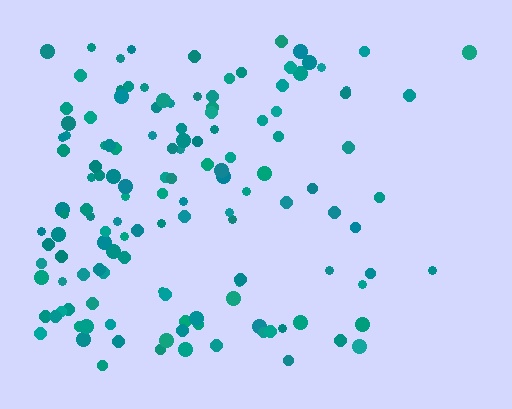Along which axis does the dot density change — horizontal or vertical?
Horizontal.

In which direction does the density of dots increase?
From right to left, with the left side densest.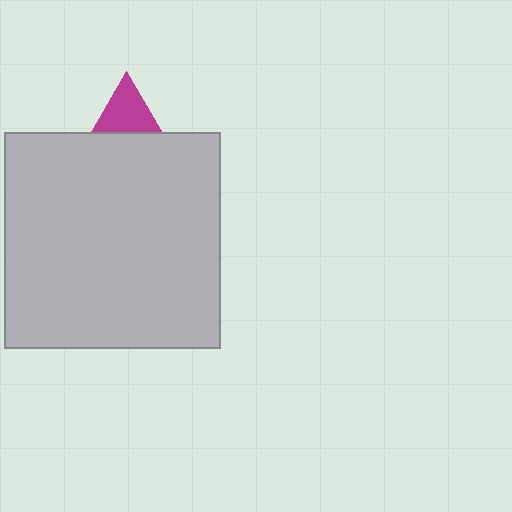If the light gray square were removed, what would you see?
You would see the complete magenta triangle.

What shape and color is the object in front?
The object in front is a light gray square.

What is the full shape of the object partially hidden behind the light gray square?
The partially hidden object is a magenta triangle.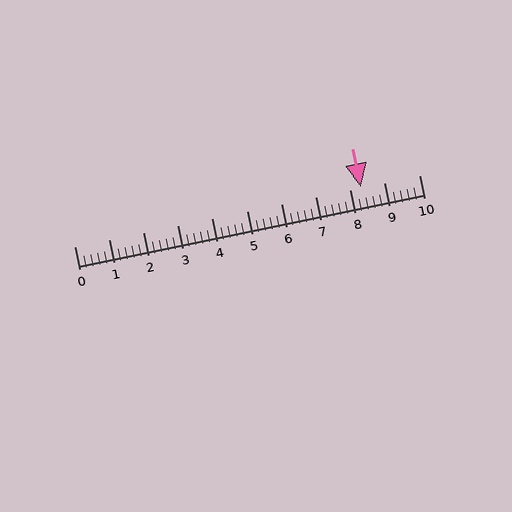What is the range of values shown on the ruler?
The ruler shows values from 0 to 10.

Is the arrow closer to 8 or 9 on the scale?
The arrow is closer to 8.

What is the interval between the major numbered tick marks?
The major tick marks are spaced 1 units apart.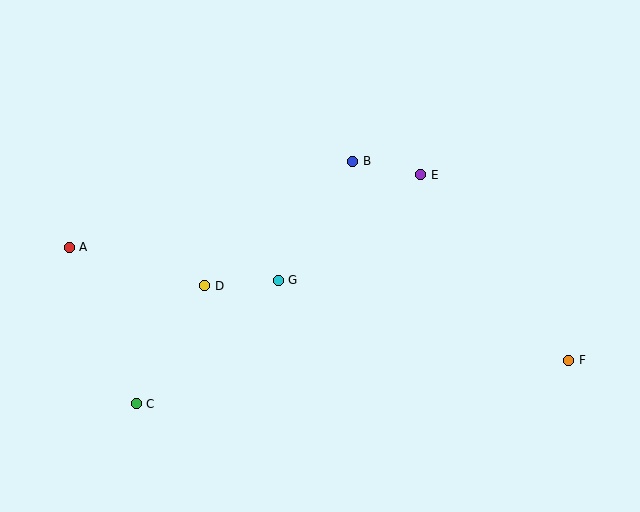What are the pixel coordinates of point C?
Point C is at (137, 404).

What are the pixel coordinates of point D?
Point D is at (204, 286).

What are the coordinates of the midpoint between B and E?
The midpoint between B and E is at (387, 168).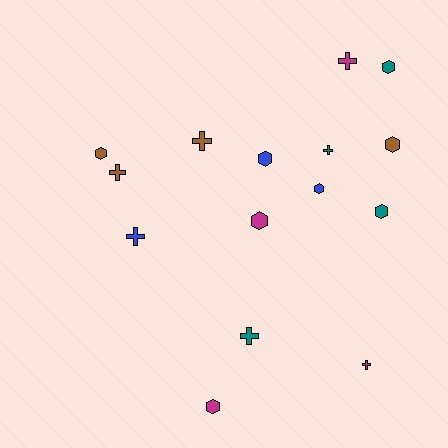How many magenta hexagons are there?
There are 2 magenta hexagons.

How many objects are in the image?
There are 15 objects.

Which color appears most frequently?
Brown, with 4 objects.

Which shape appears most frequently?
Hexagon, with 8 objects.